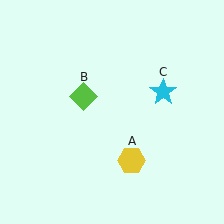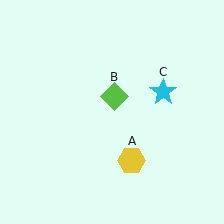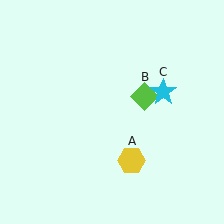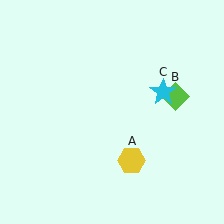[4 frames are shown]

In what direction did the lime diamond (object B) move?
The lime diamond (object B) moved right.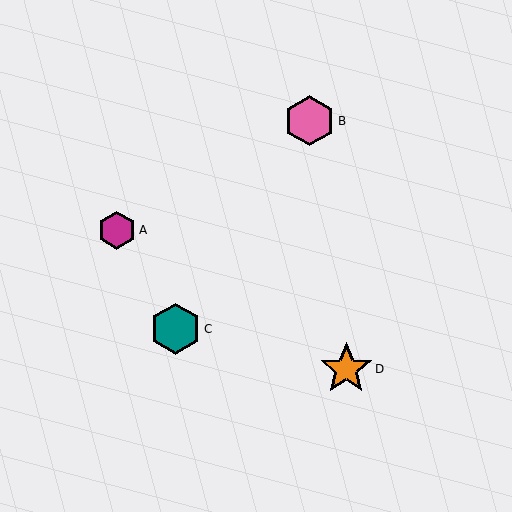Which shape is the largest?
The orange star (labeled D) is the largest.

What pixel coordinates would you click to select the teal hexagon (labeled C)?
Click at (176, 329) to select the teal hexagon C.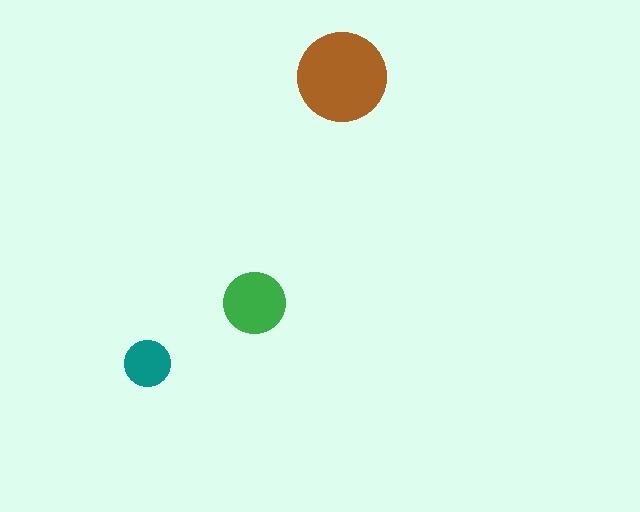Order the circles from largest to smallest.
the brown one, the green one, the teal one.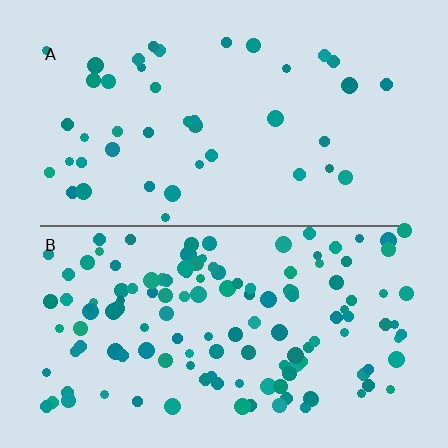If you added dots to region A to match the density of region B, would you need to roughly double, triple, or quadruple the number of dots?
Approximately triple.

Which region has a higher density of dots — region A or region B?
B (the bottom).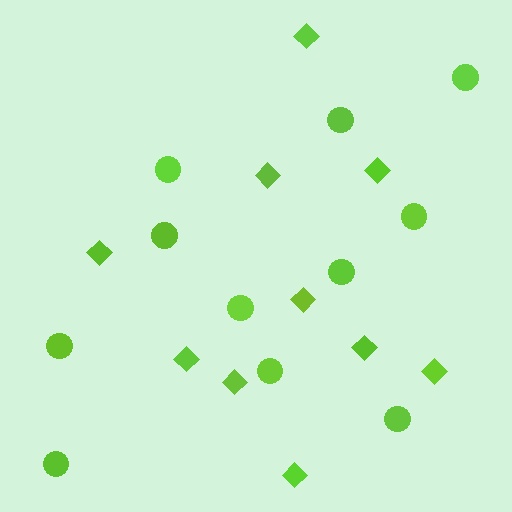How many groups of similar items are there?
There are 2 groups: one group of diamonds (10) and one group of circles (11).